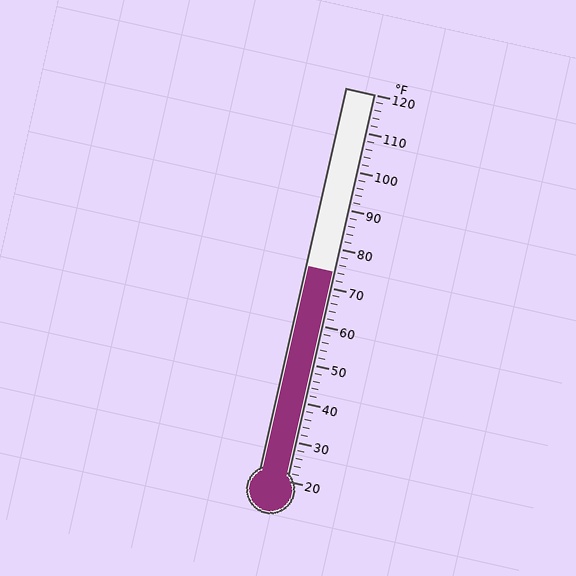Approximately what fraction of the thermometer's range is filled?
The thermometer is filled to approximately 55% of its range.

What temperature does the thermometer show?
The thermometer shows approximately 74°F.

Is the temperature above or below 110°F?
The temperature is below 110°F.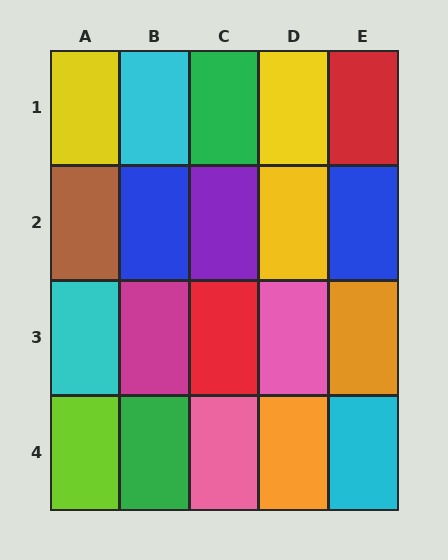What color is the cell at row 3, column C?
Red.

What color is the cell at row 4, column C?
Pink.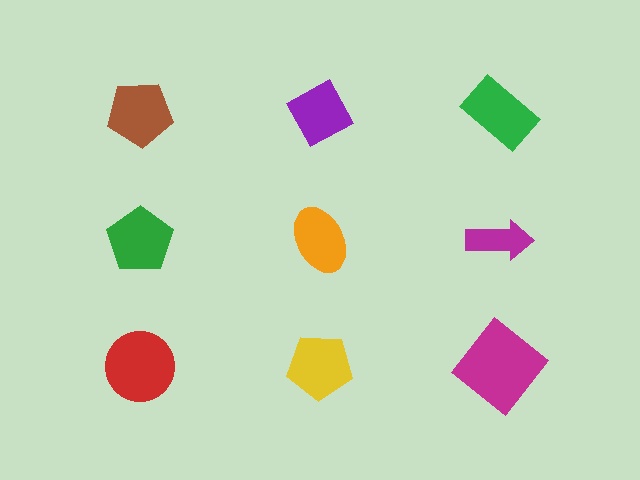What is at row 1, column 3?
A green rectangle.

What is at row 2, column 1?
A green pentagon.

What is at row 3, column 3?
A magenta diamond.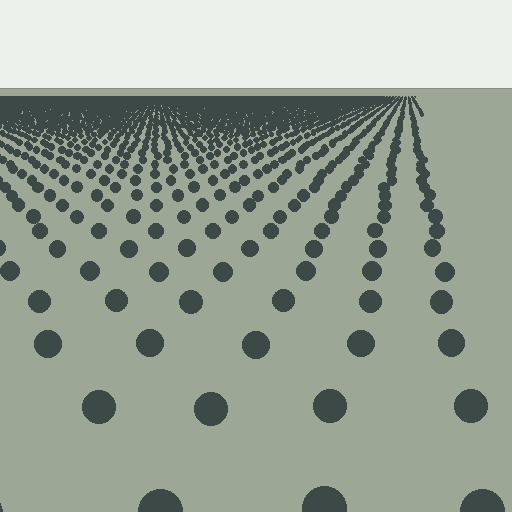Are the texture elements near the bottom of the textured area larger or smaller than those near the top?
Larger. Near the bottom, elements are closer to the viewer and appear at a bigger on-screen size.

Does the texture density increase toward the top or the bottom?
Density increases toward the top.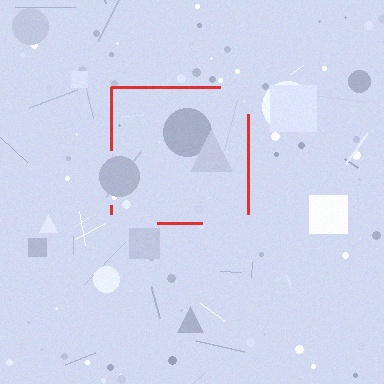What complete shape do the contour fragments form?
The contour fragments form a square.